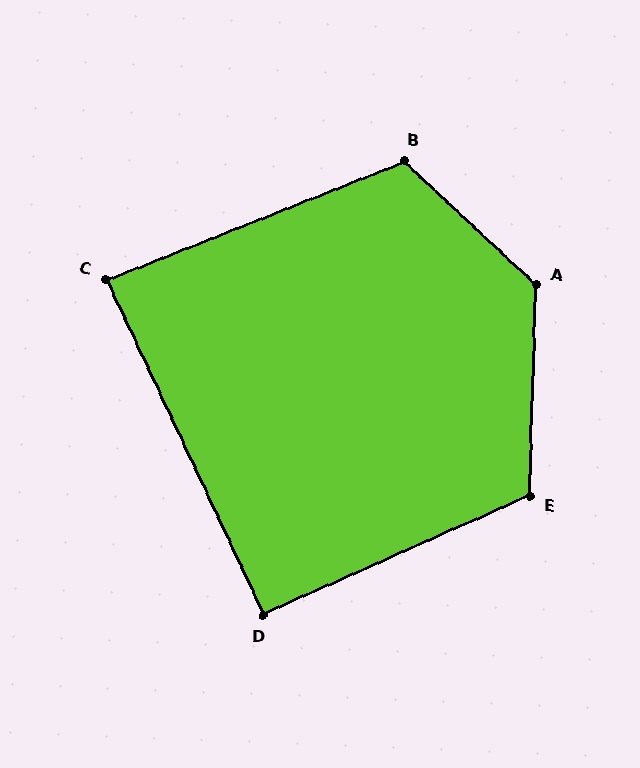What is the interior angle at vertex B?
Approximately 115 degrees (obtuse).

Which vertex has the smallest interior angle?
C, at approximately 87 degrees.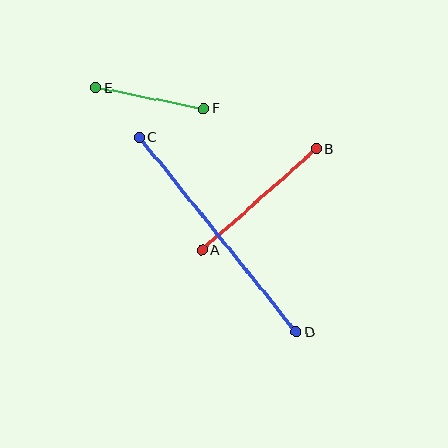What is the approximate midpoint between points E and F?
The midpoint is at approximately (150, 98) pixels.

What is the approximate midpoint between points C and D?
The midpoint is at approximately (218, 235) pixels.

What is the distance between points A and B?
The distance is approximately 153 pixels.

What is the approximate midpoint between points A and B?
The midpoint is at approximately (259, 200) pixels.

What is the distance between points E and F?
The distance is approximately 110 pixels.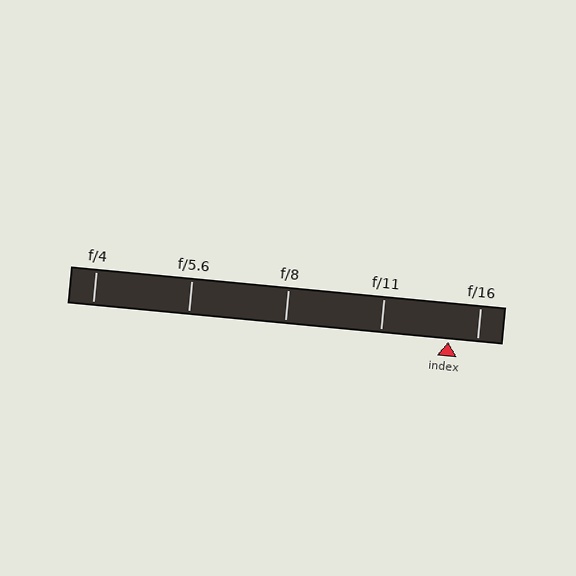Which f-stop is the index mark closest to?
The index mark is closest to f/16.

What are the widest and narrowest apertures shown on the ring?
The widest aperture shown is f/4 and the narrowest is f/16.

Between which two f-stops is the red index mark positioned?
The index mark is between f/11 and f/16.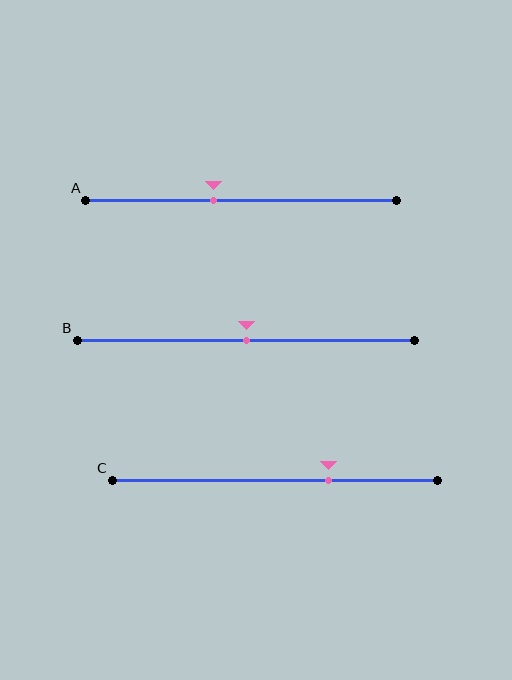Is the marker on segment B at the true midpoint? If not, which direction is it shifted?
Yes, the marker on segment B is at the true midpoint.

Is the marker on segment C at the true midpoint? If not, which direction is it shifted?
No, the marker on segment C is shifted to the right by about 16% of the segment length.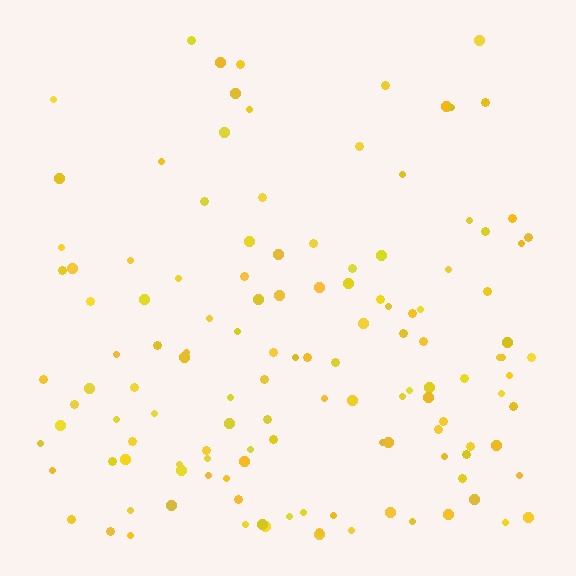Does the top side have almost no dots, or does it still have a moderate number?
Still a moderate number, just noticeably fewer than the bottom.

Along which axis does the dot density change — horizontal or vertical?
Vertical.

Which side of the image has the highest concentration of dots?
The bottom.